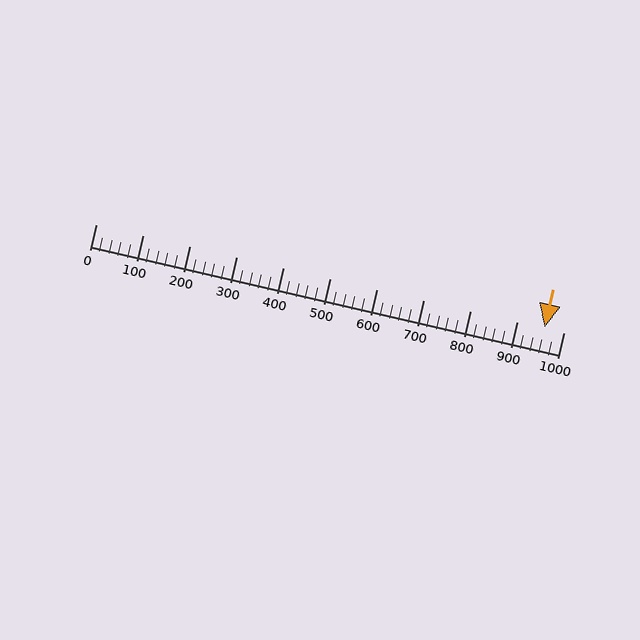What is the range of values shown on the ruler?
The ruler shows values from 0 to 1000.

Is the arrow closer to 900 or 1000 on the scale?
The arrow is closer to 1000.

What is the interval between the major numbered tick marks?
The major tick marks are spaced 100 units apart.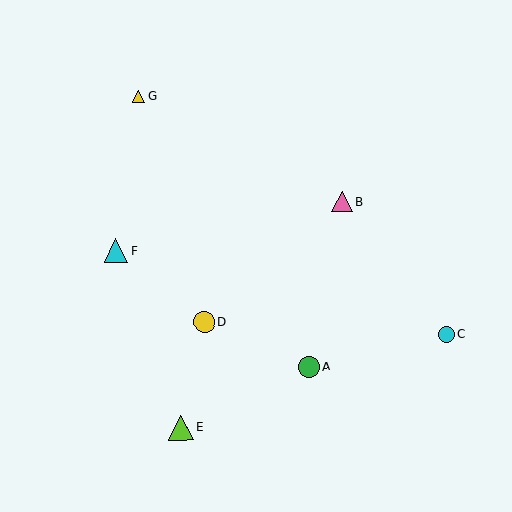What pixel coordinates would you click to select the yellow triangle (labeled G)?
Click at (138, 96) to select the yellow triangle G.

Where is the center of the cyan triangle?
The center of the cyan triangle is at (116, 251).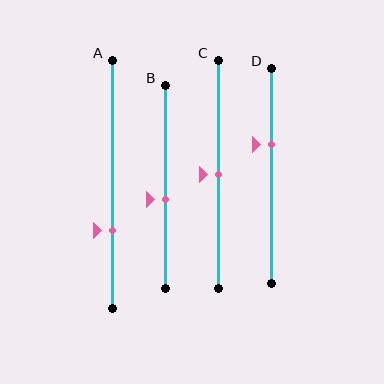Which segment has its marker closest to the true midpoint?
Segment C has its marker closest to the true midpoint.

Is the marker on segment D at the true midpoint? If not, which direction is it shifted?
No, the marker on segment D is shifted upward by about 14% of the segment length.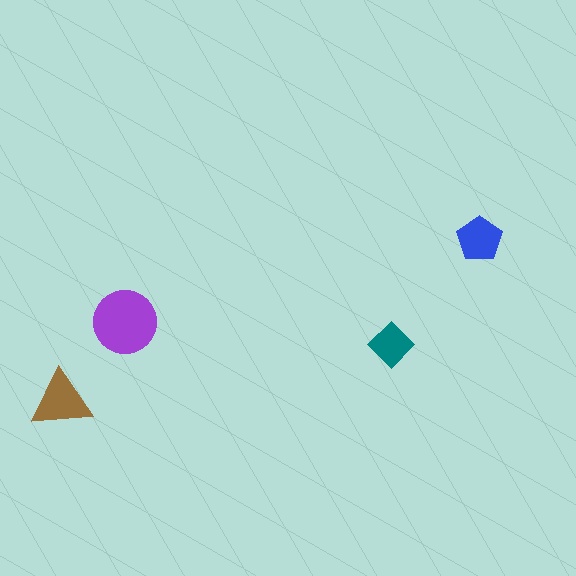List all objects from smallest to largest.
The teal diamond, the blue pentagon, the brown triangle, the purple circle.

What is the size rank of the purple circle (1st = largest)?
1st.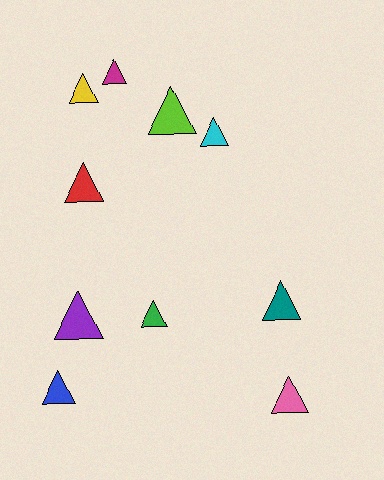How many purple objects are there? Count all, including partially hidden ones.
There is 1 purple object.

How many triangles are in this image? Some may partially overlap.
There are 10 triangles.